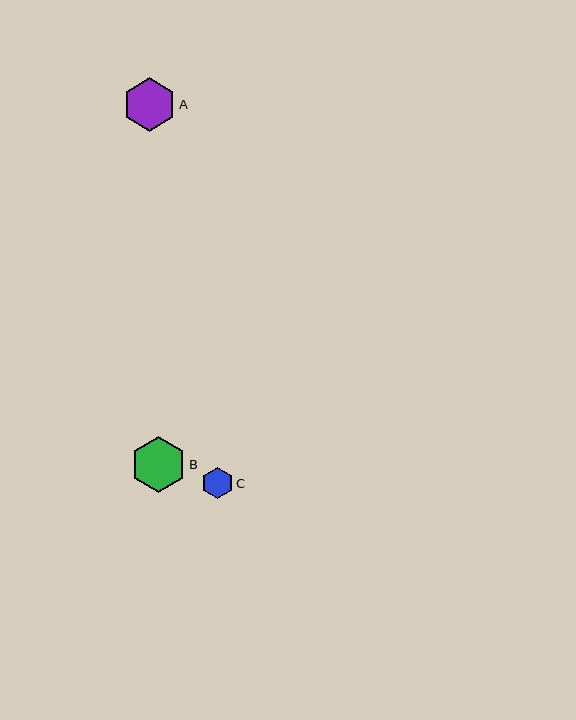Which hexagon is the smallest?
Hexagon C is the smallest with a size of approximately 32 pixels.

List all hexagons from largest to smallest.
From largest to smallest: B, A, C.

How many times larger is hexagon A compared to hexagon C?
Hexagon A is approximately 1.7 times the size of hexagon C.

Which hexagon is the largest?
Hexagon B is the largest with a size of approximately 56 pixels.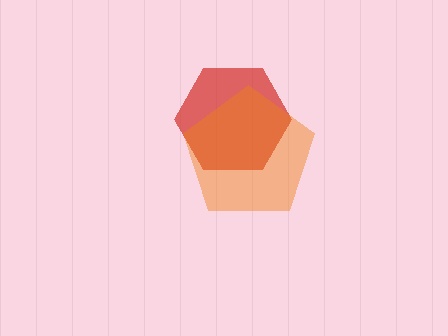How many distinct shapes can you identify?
There are 2 distinct shapes: a red hexagon, an orange pentagon.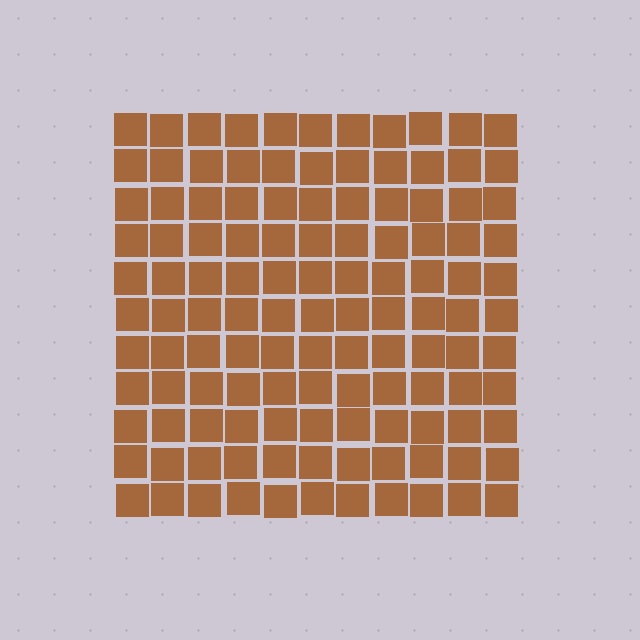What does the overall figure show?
The overall figure shows a square.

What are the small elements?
The small elements are squares.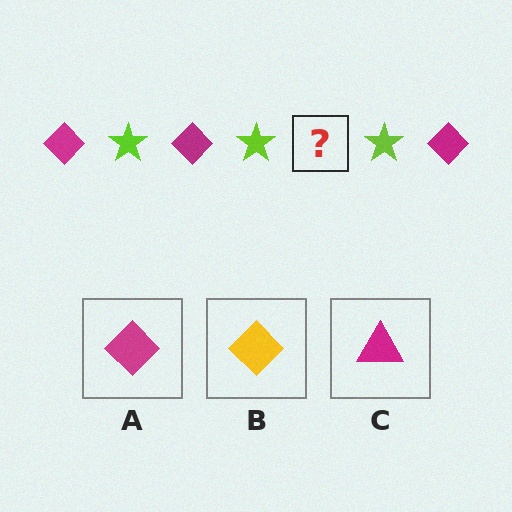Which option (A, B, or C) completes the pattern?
A.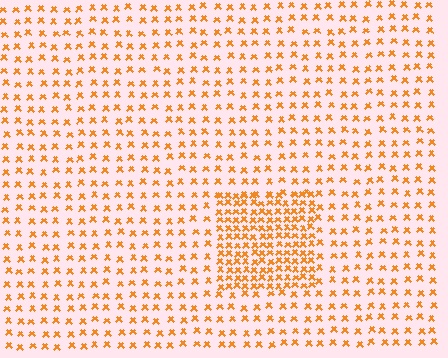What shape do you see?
I see a rectangle.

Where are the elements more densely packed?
The elements are more densely packed inside the rectangle boundary.